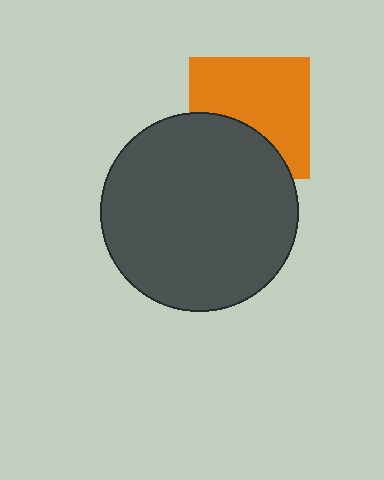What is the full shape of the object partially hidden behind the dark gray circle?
The partially hidden object is an orange square.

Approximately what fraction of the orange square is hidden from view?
Roughly 36% of the orange square is hidden behind the dark gray circle.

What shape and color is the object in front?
The object in front is a dark gray circle.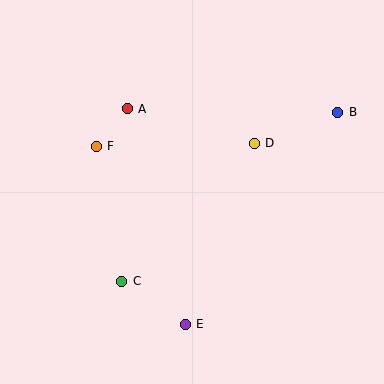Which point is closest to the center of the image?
Point D at (254, 143) is closest to the center.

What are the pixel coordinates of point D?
Point D is at (254, 143).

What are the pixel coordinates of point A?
Point A is at (127, 109).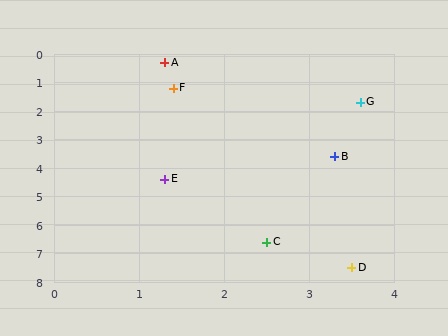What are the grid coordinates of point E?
Point E is at approximately (1.3, 4.4).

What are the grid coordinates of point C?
Point C is at approximately (2.5, 6.6).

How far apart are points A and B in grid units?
Points A and B are about 3.9 grid units apart.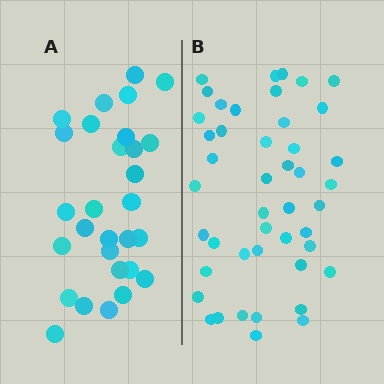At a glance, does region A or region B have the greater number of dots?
Region B (the right region) has more dots.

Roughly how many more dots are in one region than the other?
Region B has approximately 15 more dots than region A.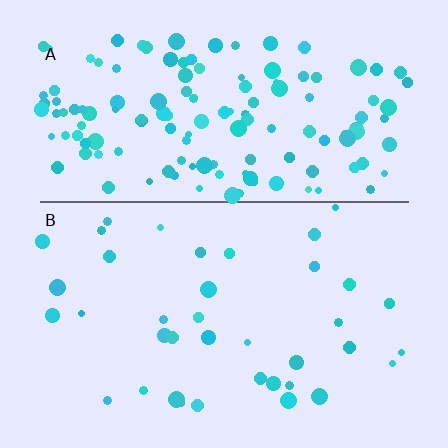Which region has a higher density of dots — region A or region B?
A (the top).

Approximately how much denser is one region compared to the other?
Approximately 3.8× — region A over region B.